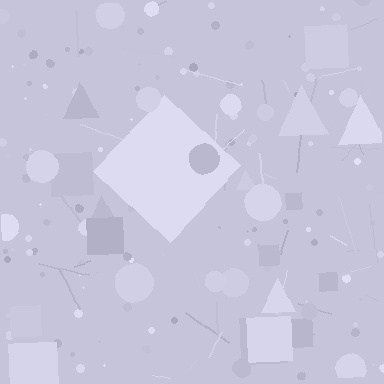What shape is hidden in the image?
A diamond is hidden in the image.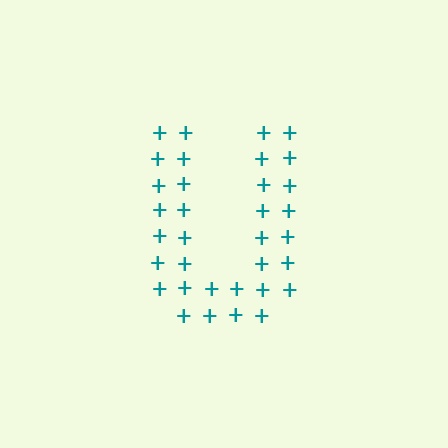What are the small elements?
The small elements are plus signs.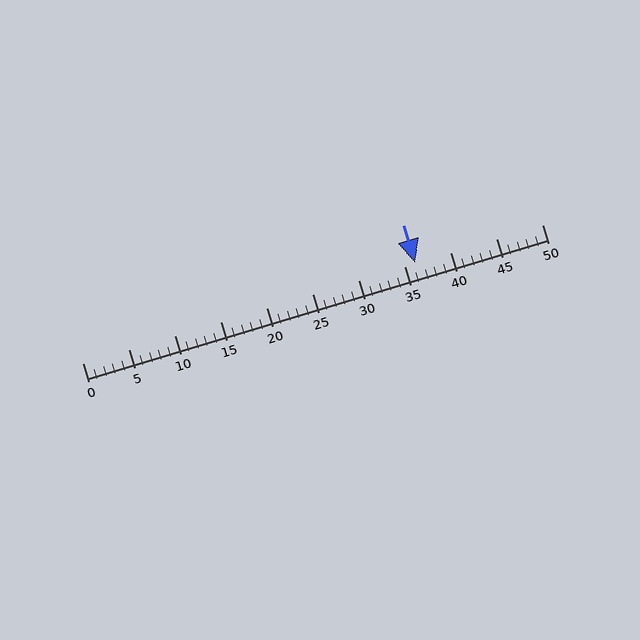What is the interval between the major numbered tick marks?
The major tick marks are spaced 5 units apart.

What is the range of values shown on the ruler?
The ruler shows values from 0 to 50.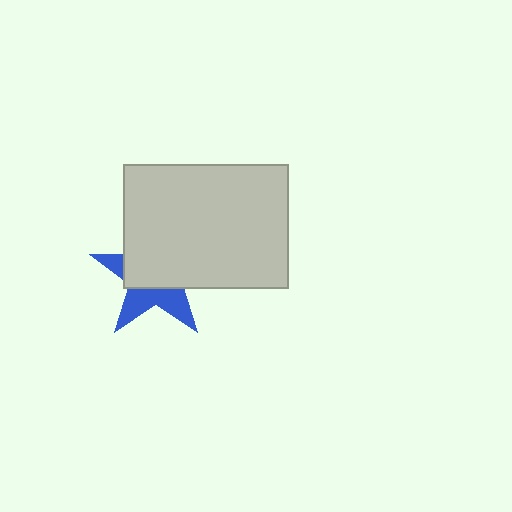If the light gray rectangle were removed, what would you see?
You would see the complete blue star.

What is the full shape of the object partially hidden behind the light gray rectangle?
The partially hidden object is a blue star.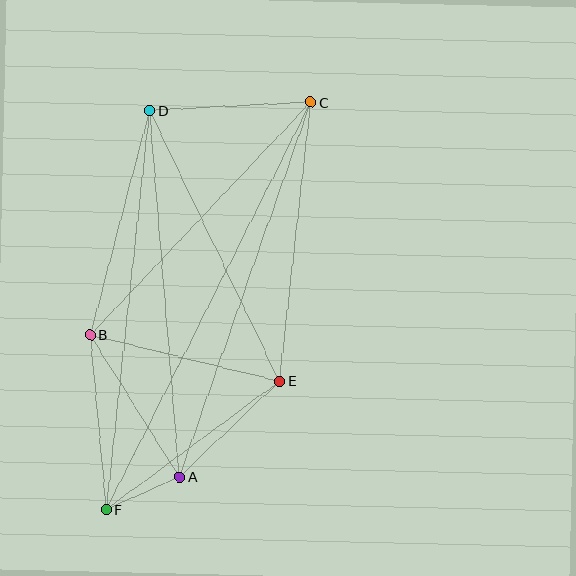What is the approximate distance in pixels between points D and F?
The distance between D and F is approximately 401 pixels.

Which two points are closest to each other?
Points A and F are closest to each other.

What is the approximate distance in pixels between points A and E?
The distance between A and E is approximately 139 pixels.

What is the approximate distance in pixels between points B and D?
The distance between B and D is approximately 232 pixels.